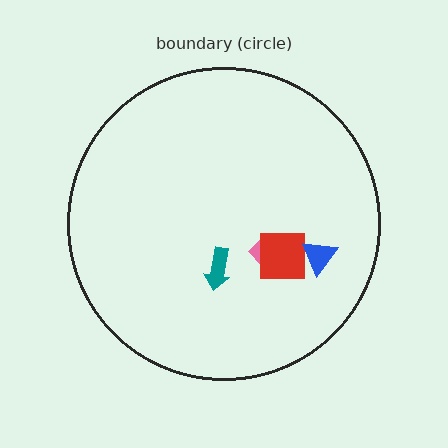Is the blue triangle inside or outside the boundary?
Inside.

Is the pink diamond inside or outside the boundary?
Inside.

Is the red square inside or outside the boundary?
Inside.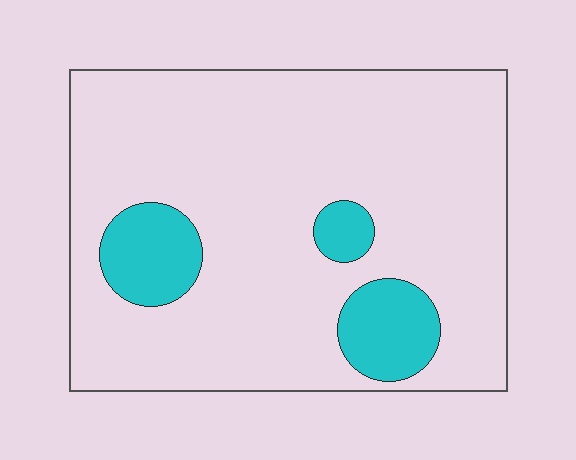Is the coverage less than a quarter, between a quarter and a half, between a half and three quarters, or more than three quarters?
Less than a quarter.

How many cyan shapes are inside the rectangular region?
3.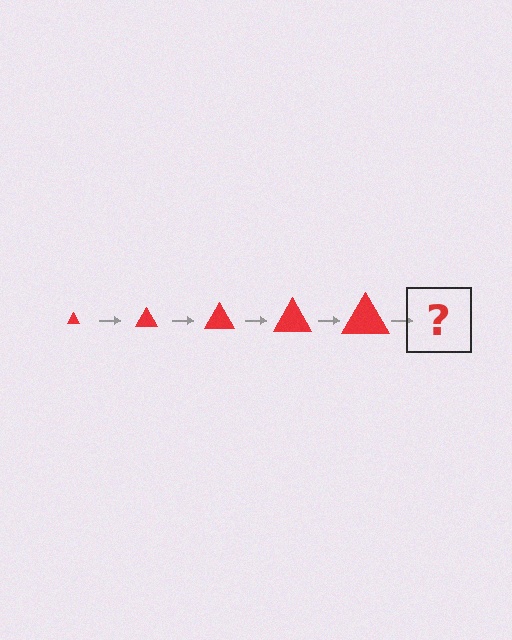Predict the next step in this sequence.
The next step is a red triangle, larger than the previous one.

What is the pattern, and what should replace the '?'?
The pattern is that the triangle gets progressively larger each step. The '?' should be a red triangle, larger than the previous one.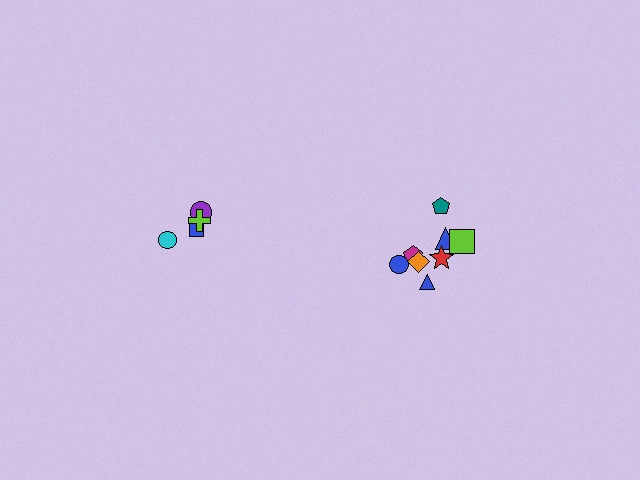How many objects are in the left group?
There are 4 objects.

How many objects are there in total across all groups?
There are 12 objects.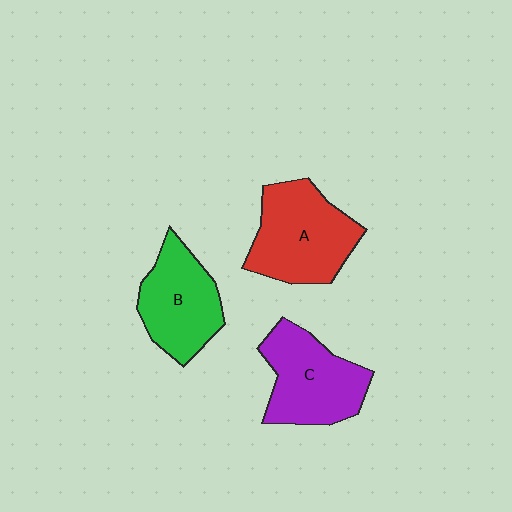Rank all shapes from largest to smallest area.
From largest to smallest: A (red), C (purple), B (green).